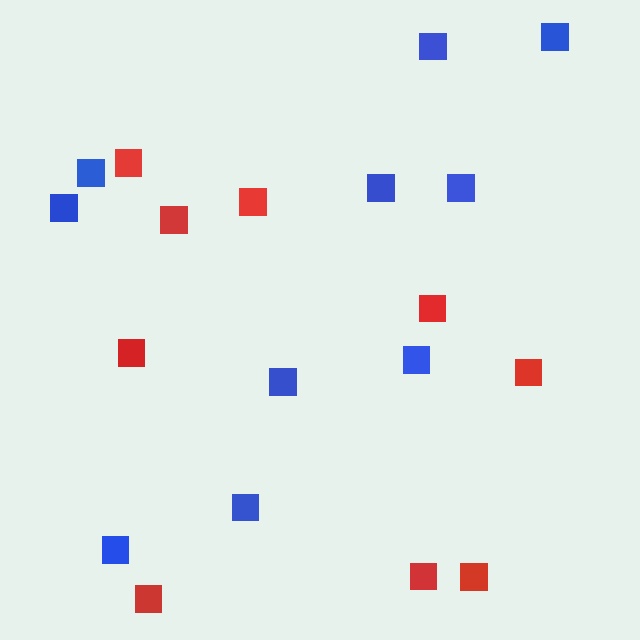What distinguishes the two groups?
There are 2 groups: one group of red squares (9) and one group of blue squares (10).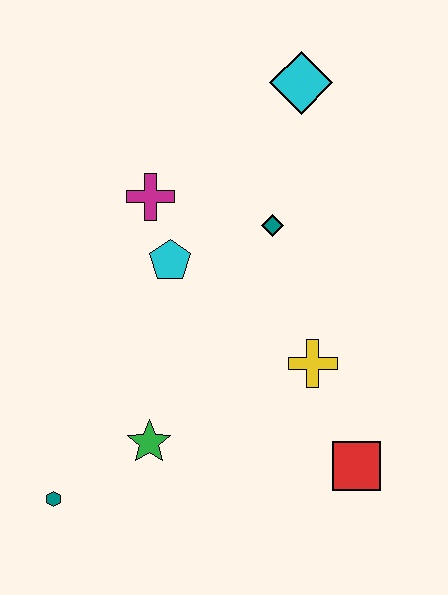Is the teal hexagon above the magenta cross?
No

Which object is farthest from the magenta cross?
The red square is farthest from the magenta cross.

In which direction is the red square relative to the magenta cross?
The red square is below the magenta cross.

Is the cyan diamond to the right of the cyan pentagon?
Yes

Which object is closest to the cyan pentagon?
The magenta cross is closest to the cyan pentagon.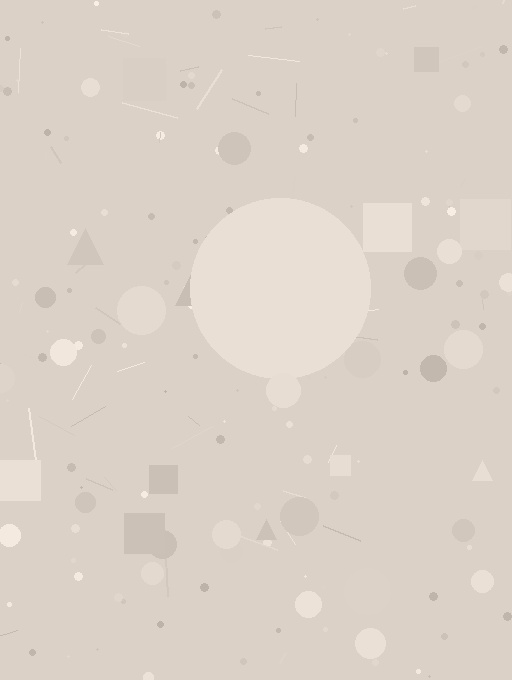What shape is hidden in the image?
A circle is hidden in the image.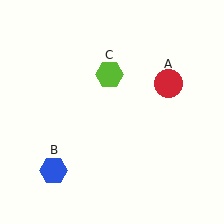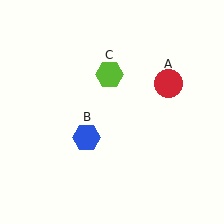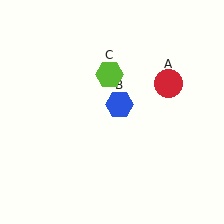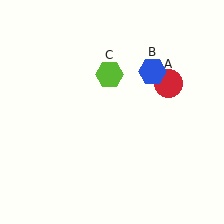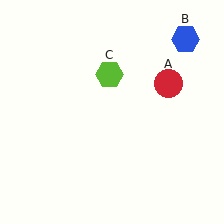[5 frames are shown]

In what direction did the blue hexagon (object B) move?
The blue hexagon (object B) moved up and to the right.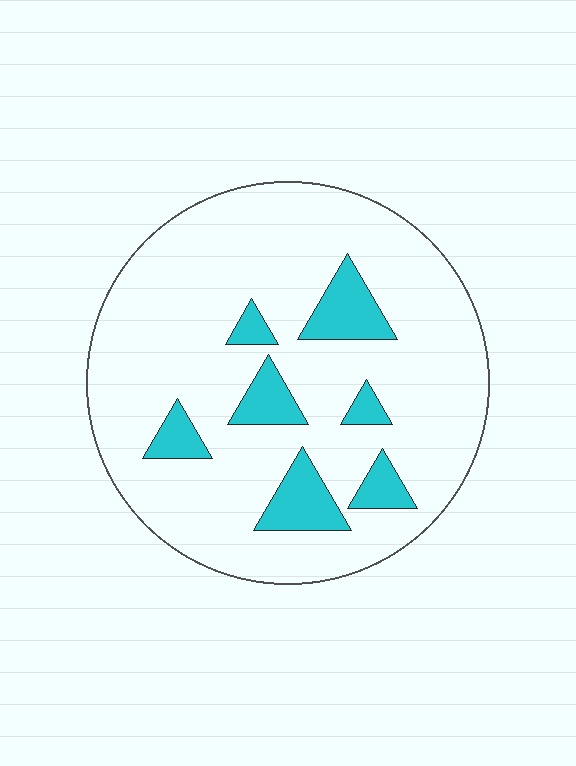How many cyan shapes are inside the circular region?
7.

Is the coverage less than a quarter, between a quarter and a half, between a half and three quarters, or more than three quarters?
Less than a quarter.